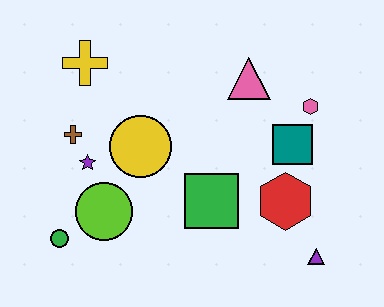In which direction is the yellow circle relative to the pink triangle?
The yellow circle is to the left of the pink triangle.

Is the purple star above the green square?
Yes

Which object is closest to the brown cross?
The purple star is closest to the brown cross.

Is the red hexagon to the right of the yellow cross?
Yes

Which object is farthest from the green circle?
The pink hexagon is farthest from the green circle.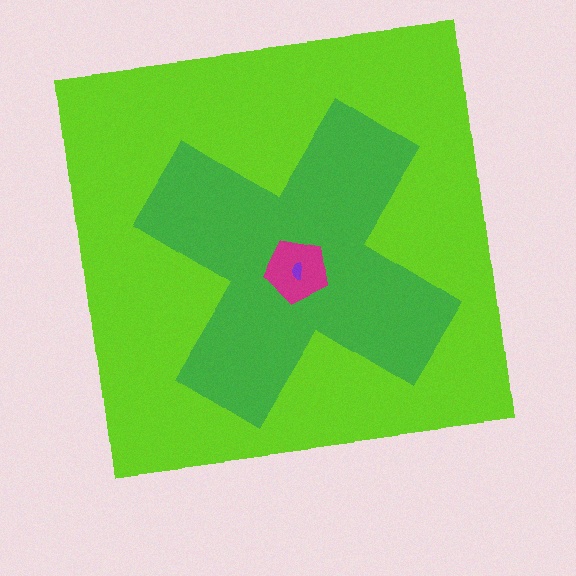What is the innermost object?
The purple semicircle.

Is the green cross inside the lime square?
Yes.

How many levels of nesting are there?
4.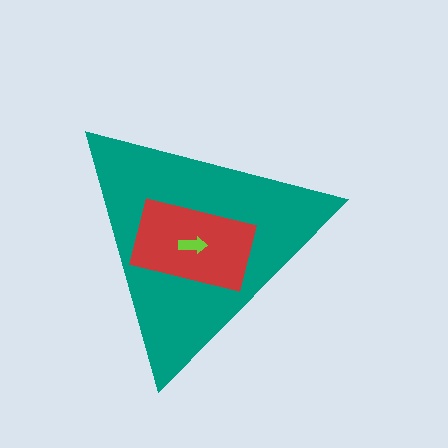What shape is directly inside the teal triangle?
The red rectangle.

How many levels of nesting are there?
3.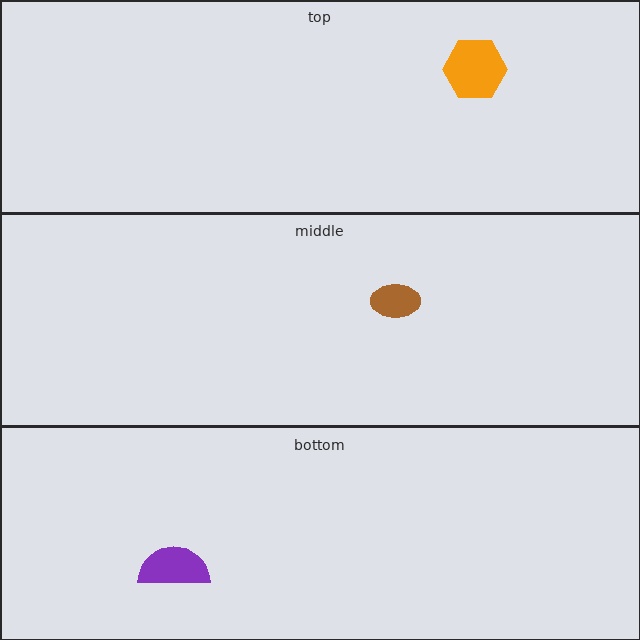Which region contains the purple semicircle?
The bottom region.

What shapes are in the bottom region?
The purple semicircle.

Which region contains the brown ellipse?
The middle region.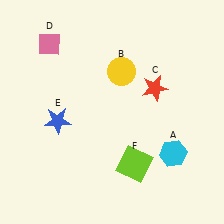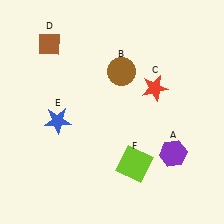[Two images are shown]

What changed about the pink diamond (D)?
In Image 1, D is pink. In Image 2, it changed to brown.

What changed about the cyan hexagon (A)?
In Image 1, A is cyan. In Image 2, it changed to purple.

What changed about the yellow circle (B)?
In Image 1, B is yellow. In Image 2, it changed to brown.